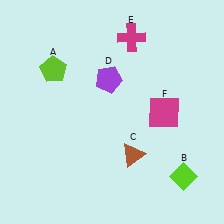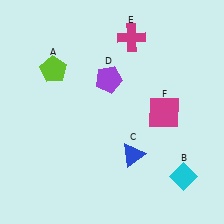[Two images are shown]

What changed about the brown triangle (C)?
In Image 1, C is brown. In Image 2, it changed to blue.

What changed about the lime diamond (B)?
In Image 1, B is lime. In Image 2, it changed to cyan.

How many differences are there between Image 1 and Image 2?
There are 2 differences between the two images.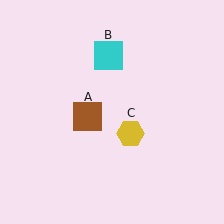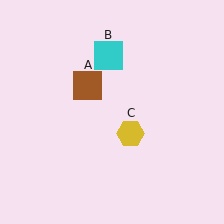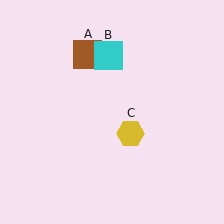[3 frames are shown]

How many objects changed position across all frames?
1 object changed position: brown square (object A).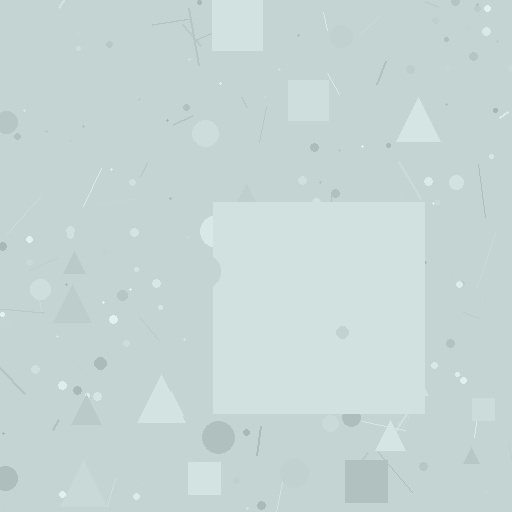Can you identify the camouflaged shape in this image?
The camouflaged shape is a square.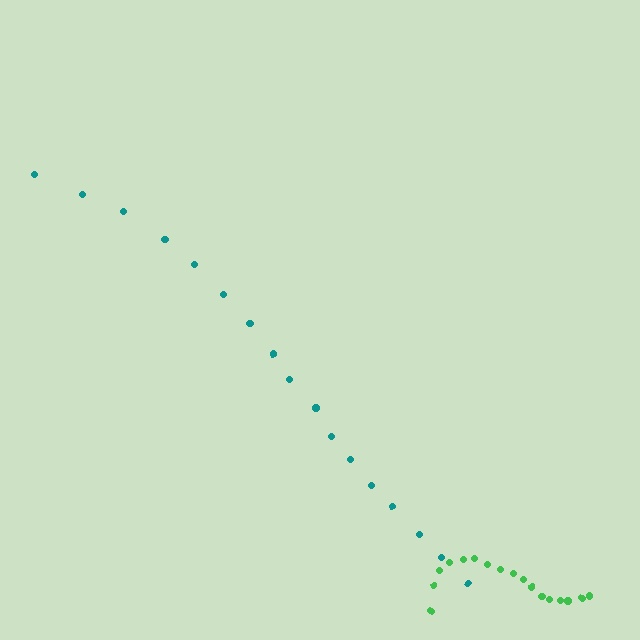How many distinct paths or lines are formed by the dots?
There are 2 distinct paths.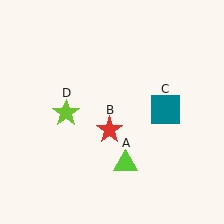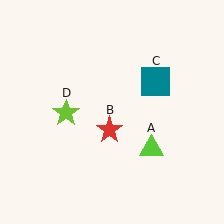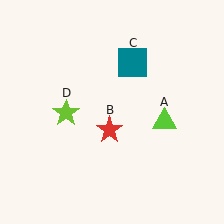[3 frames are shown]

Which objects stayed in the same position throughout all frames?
Red star (object B) and lime star (object D) remained stationary.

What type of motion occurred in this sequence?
The lime triangle (object A), teal square (object C) rotated counterclockwise around the center of the scene.